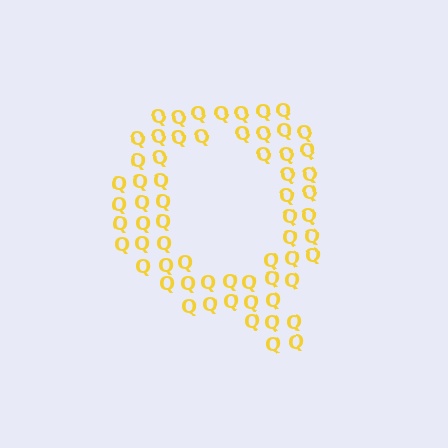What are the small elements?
The small elements are letter Q's.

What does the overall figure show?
The overall figure shows the letter Q.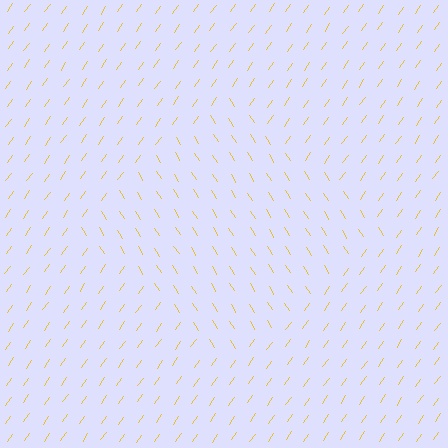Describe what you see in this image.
The image is filled with small yellow line segments. A diamond region in the image has lines oriented differently from the surrounding lines, creating a visible texture boundary.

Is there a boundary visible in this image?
Yes, there is a texture boundary formed by a change in line orientation.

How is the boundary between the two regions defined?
The boundary is defined purely by a change in line orientation (approximately 66 degrees difference). All lines are the same color and thickness.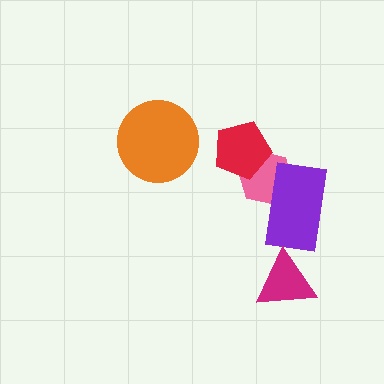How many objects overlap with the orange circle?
0 objects overlap with the orange circle.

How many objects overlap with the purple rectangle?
1 object overlaps with the purple rectangle.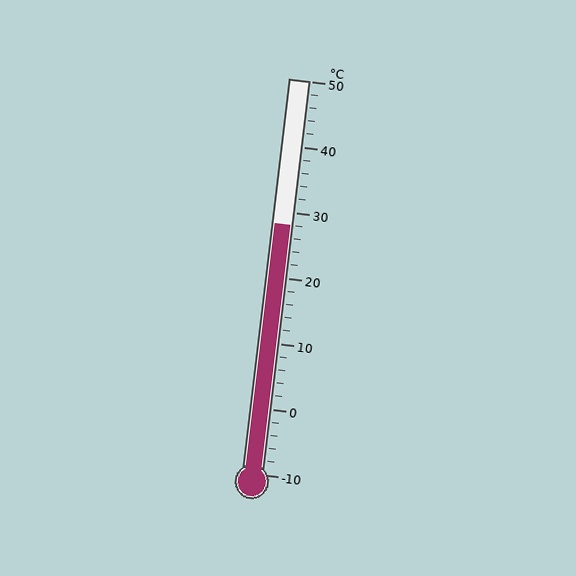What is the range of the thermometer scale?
The thermometer scale ranges from -10°C to 50°C.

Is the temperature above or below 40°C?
The temperature is below 40°C.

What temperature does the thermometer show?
The thermometer shows approximately 28°C.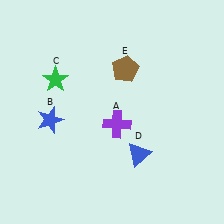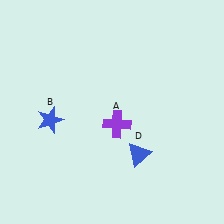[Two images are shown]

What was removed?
The brown pentagon (E), the green star (C) were removed in Image 2.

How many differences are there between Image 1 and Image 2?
There are 2 differences between the two images.